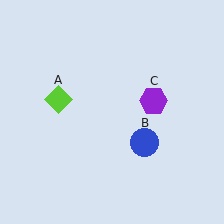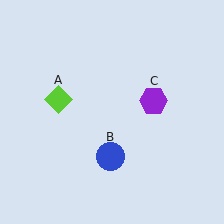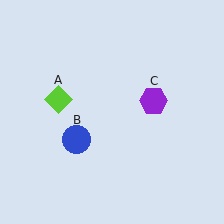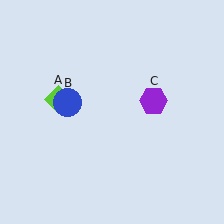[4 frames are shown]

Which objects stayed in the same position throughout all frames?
Lime diamond (object A) and purple hexagon (object C) remained stationary.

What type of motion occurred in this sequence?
The blue circle (object B) rotated clockwise around the center of the scene.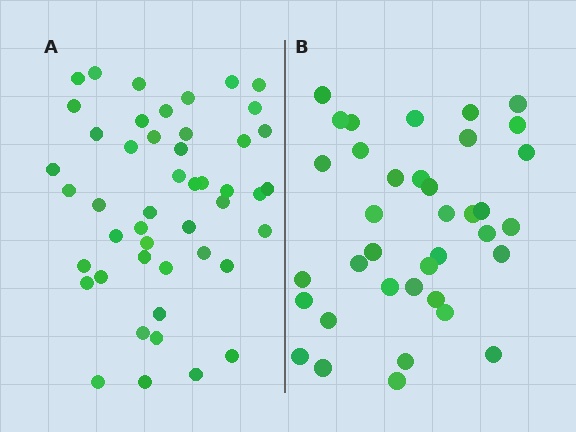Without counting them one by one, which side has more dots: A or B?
Region A (the left region) has more dots.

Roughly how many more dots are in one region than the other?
Region A has roughly 10 or so more dots than region B.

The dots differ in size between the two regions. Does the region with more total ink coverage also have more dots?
No. Region B has more total ink coverage because its dots are larger, but region A actually contains more individual dots. Total area can be misleading — the number of items is what matters here.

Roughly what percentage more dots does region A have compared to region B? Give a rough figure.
About 25% more.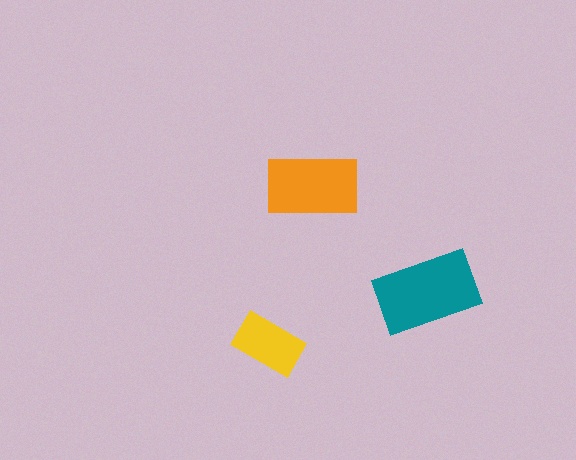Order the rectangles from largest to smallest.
the teal one, the orange one, the yellow one.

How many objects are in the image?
There are 3 objects in the image.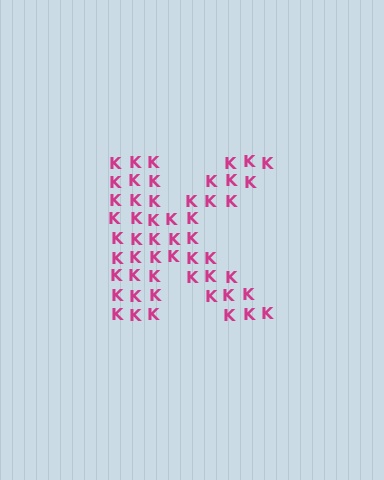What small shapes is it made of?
It is made of small letter K's.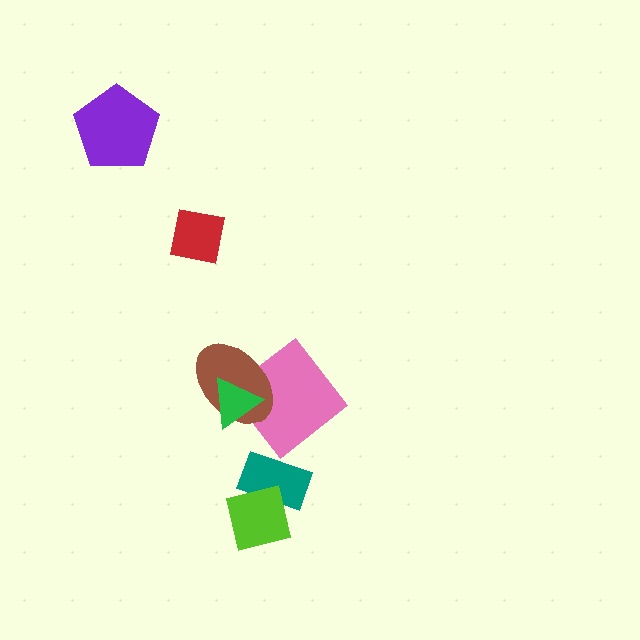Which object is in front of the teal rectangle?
The lime square is in front of the teal rectangle.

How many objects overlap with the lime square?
1 object overlaps with the lime square.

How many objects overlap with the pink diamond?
2 objects overlap with the pink diamond.